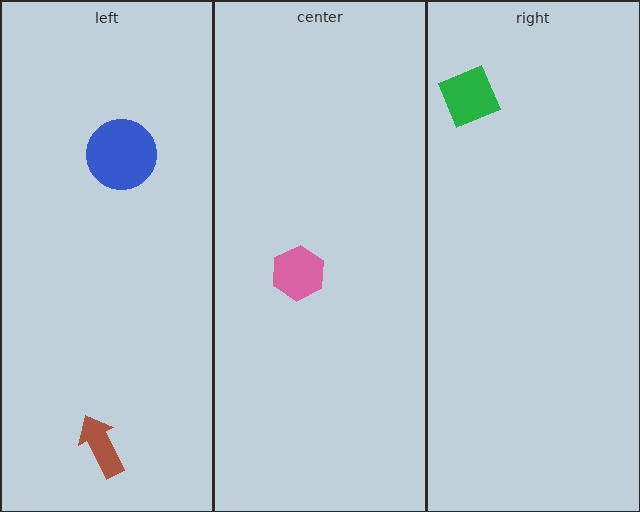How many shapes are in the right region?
1.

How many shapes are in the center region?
1.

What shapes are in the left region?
The blue circle, the brown arrow.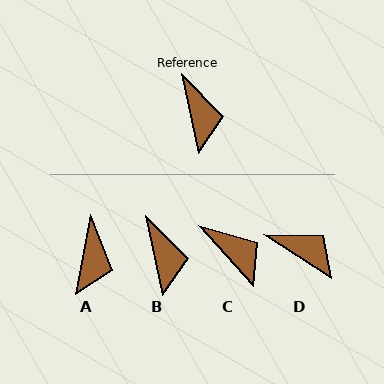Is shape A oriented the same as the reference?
No, it is off by about 23 degrees.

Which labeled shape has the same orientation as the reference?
B.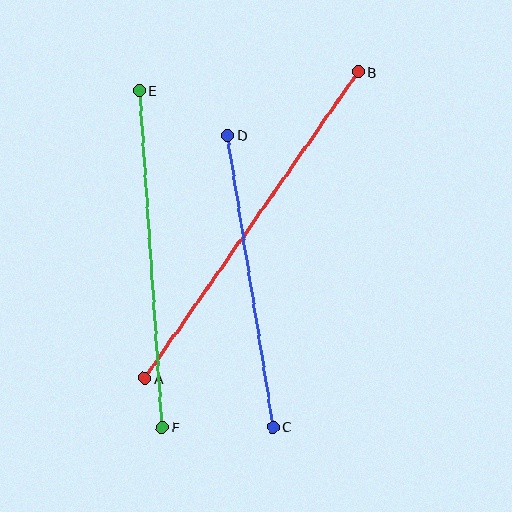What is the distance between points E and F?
The distance is approximately 338 pixels.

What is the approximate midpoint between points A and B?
The midpoint is at approximately (251, 225) pixels.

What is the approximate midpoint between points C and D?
The midpoint is at approximately (250, 281) pixels.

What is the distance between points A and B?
The distance is approximately 373 pixels.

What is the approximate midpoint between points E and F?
The midpoint is at approximately (151, 259) pixels.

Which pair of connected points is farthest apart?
Points A and B are farthest apart.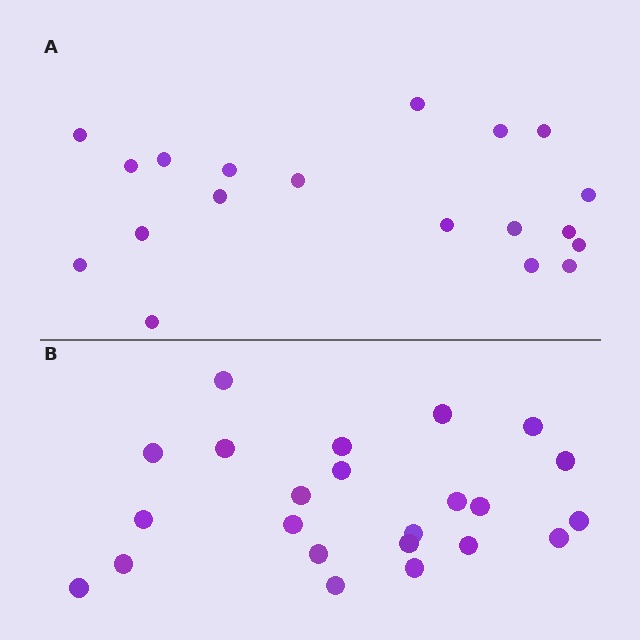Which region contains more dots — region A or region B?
Region B (the bottom region) has more dots.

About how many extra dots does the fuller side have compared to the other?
Region B has about 4 more dots than region A.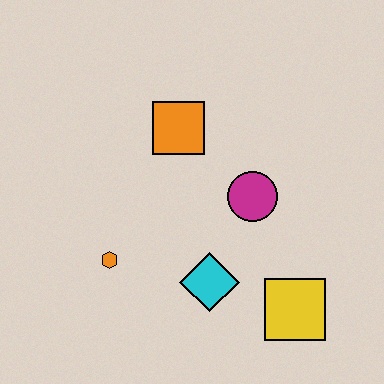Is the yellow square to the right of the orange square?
Yes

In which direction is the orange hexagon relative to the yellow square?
The orange hexagon is to the left of the yellow square.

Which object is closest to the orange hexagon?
The cyan diamond is closest to the orange hexagon.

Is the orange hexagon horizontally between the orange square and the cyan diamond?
No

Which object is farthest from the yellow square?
The orange square is farthest from the yellow square.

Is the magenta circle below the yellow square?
No